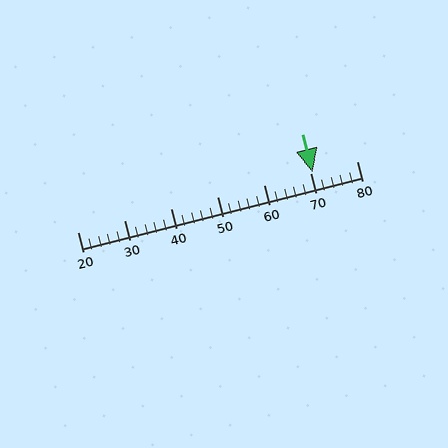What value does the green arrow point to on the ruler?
The green arrow points to approximately 71.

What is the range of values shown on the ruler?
The ruler shows values from 20 to 80.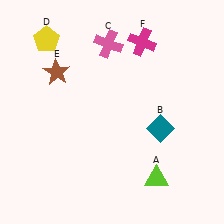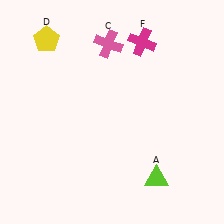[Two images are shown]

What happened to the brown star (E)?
The brown star (E) was removed in Image 2. It was in the top-left area of Image 1.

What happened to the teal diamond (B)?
The teal diamond (B) was removed in Image 2. It was in the bottom-right area of Image 1.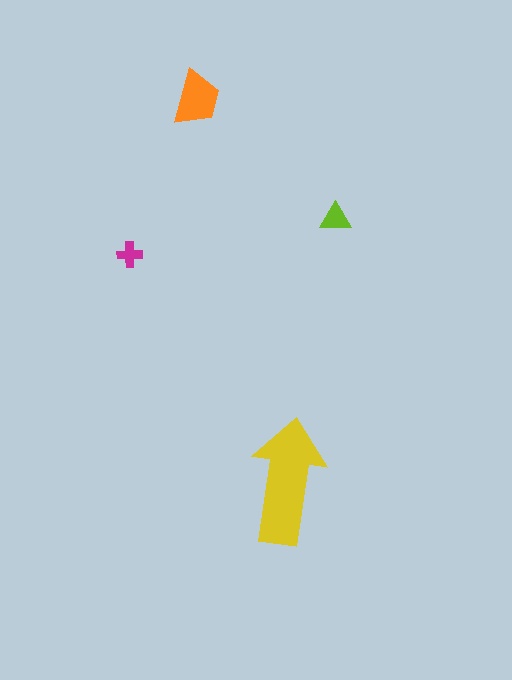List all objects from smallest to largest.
The magenta cross, the lime triangle, the orange trapezoid, the yellow arrow.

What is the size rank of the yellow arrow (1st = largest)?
1st.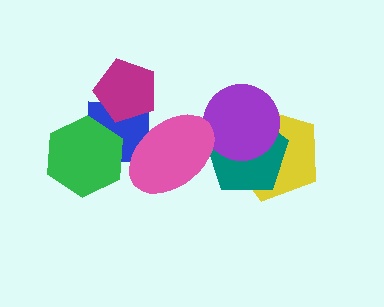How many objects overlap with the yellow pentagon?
2 objects overlap with the yellow pentagon.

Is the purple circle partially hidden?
Yes, it is partially covered by another shape.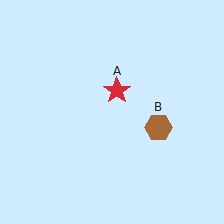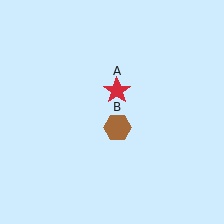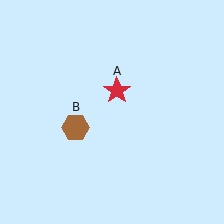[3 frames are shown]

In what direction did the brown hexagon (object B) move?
The brown hexagon (object B) moved left.